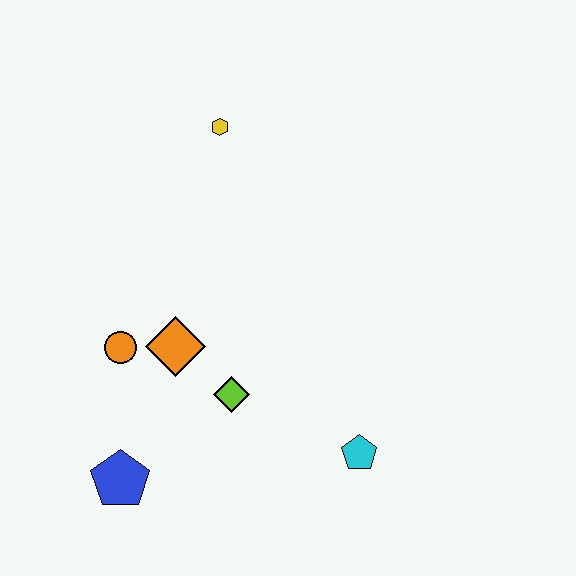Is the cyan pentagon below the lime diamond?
Yes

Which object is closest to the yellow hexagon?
The orange diamond is closest to the yellow hexagon.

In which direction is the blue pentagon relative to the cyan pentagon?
The blue pentagon is to the left of the cyan pentagon.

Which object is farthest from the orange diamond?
The yellow hexagon is farthest from the orange diamond.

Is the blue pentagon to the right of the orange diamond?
No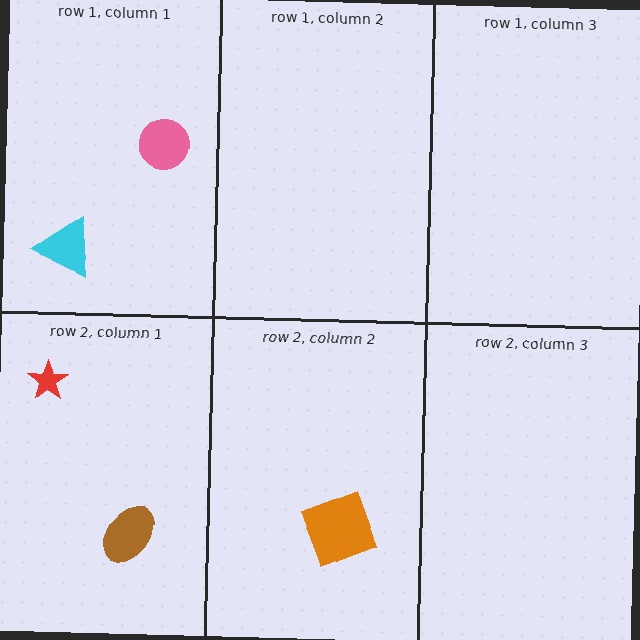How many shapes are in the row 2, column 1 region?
2.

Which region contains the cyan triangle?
The row 1, column 1 region.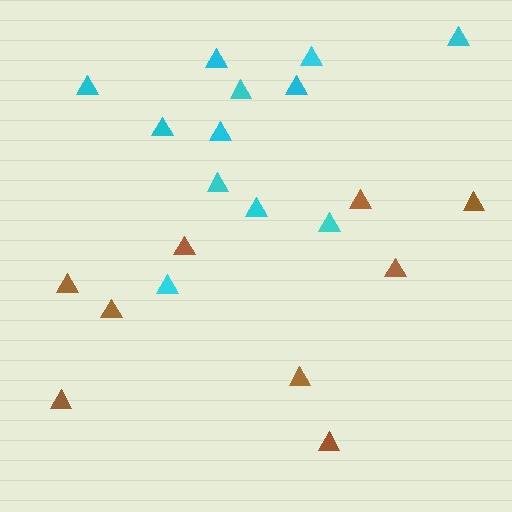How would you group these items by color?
There are 2 groups: one group of cyan triangles (12) and one group of brown triangles (9).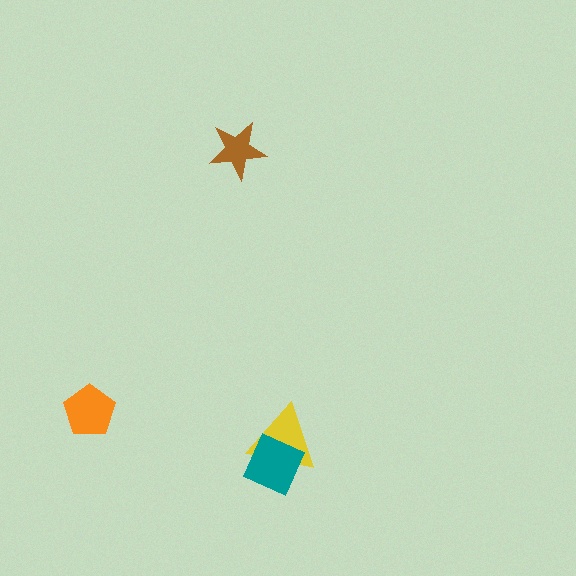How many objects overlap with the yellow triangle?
1 object overlaps with the yellow triangle.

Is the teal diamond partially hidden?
No, no other shape covers it.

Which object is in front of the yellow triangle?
The teal diamond is in front of the yellow triangle.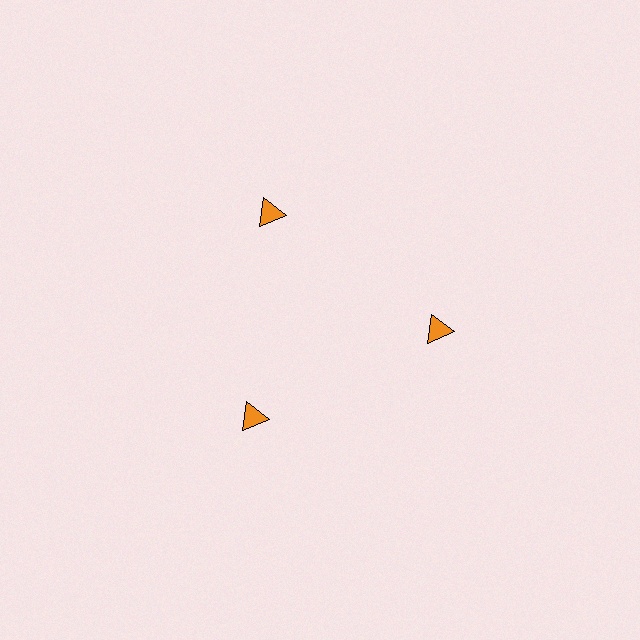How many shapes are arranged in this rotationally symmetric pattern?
There are 3 shapes, arranged in 3 groups of 1.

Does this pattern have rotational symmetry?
Yes, this pattern has 3-fold rotational symmetry. It looks the same after rotating 120 degrees around the center.